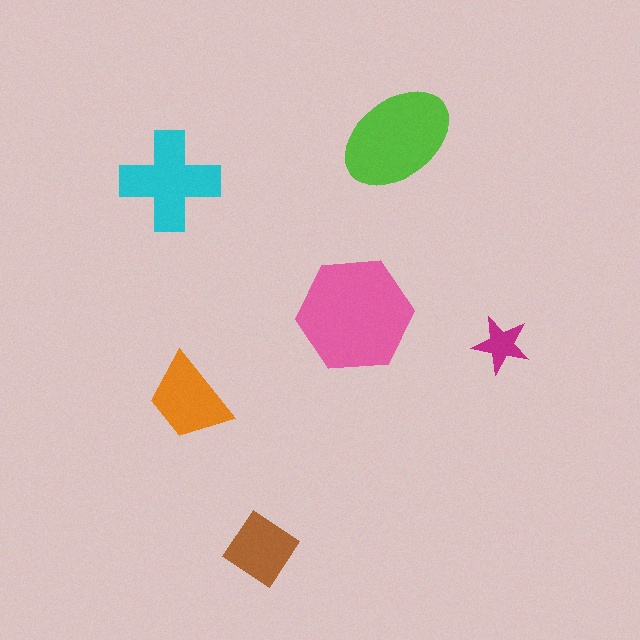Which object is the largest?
The pink hexagon.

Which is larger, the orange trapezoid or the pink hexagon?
The pink hexagon.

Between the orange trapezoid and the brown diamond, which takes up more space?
The orange trapezoid.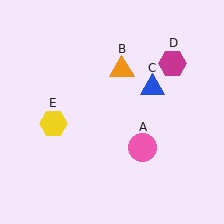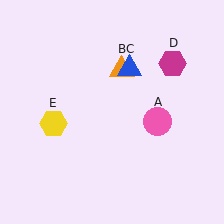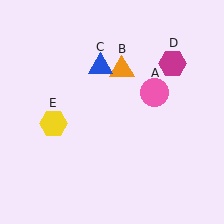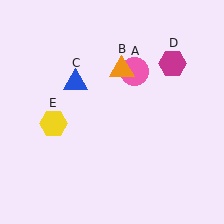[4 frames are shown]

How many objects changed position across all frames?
2 objects changed position: pink circle (object A), blue triangle (object C).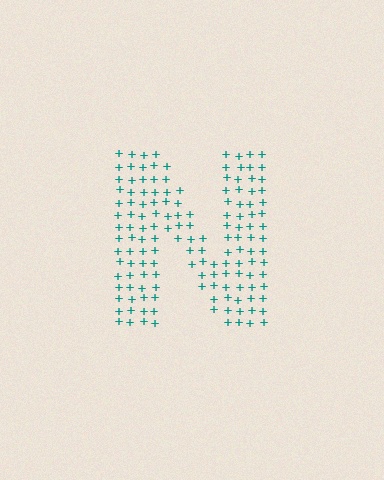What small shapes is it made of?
It is made of small plus signs.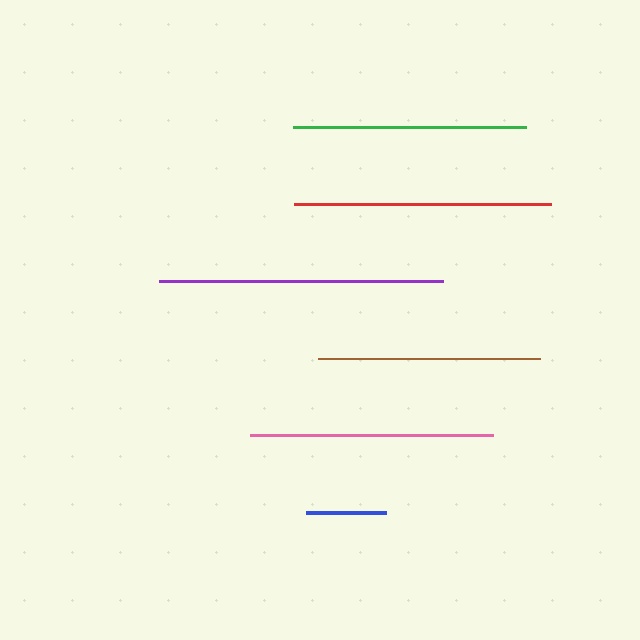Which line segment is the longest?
The purple line is the longest at approximately 284 pixels.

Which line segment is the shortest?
The blue line is the shortest at approximately 79 pixels.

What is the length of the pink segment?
The pink segment is approximately 244 pixels long.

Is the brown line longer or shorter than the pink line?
The pink line is longer than the brown line.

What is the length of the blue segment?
The blue segment is approximately 79 pixels long.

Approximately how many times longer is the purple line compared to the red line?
The purple line is approximately 1.1 times the length of the red line.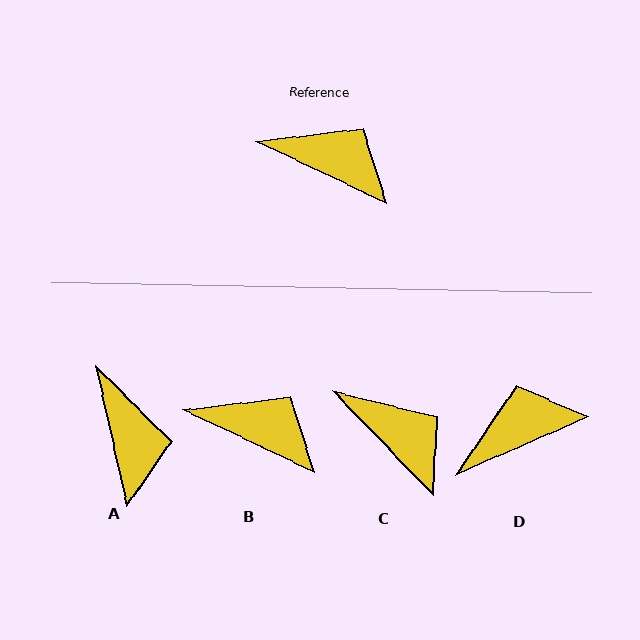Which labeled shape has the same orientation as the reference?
B.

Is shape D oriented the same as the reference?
No, it is off by about 49 degrees.